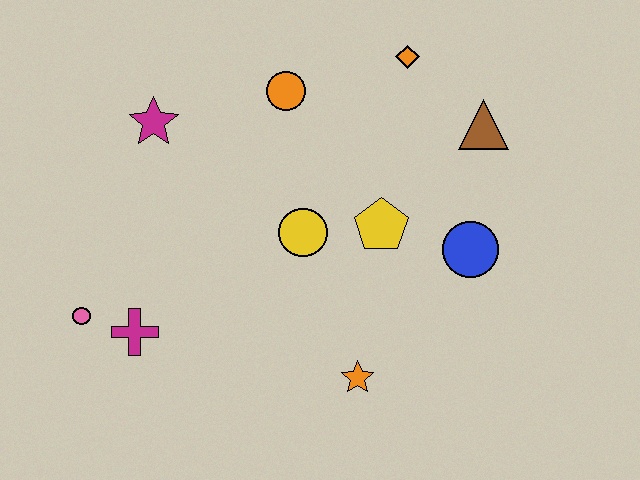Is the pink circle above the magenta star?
No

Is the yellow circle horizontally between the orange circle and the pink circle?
No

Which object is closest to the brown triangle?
The orange diamond is closest to the brown triangle.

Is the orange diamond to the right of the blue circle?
No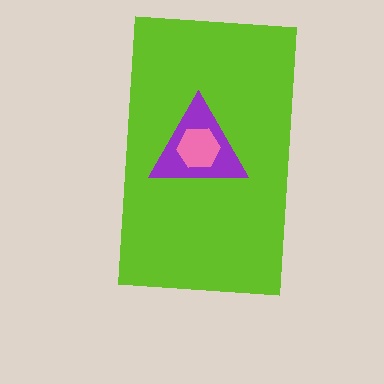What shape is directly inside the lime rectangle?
The purple triangle.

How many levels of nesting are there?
3.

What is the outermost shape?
The lime rectangle.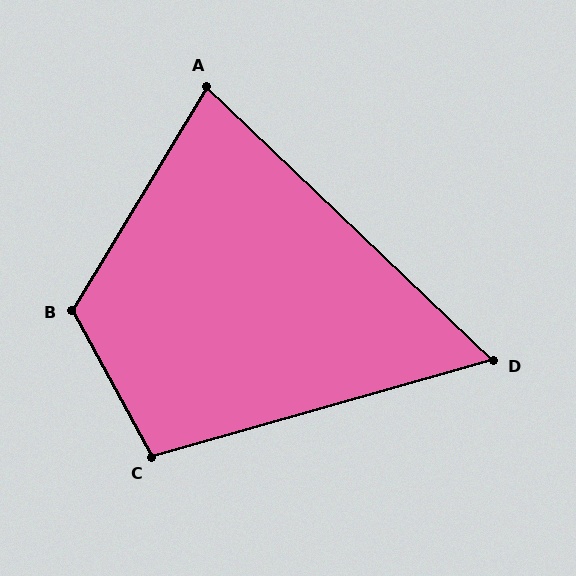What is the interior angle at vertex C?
Approximately 103 degrees (obtuse).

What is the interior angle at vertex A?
Approximately 77 degrees (acute).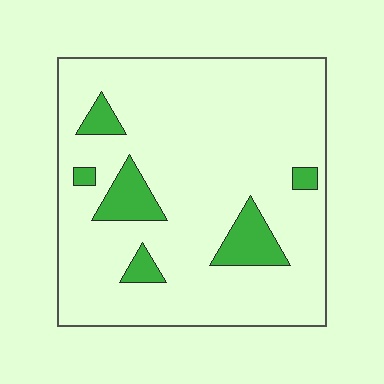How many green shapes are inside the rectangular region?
6.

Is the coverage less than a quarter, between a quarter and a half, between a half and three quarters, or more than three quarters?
Less than a quarter.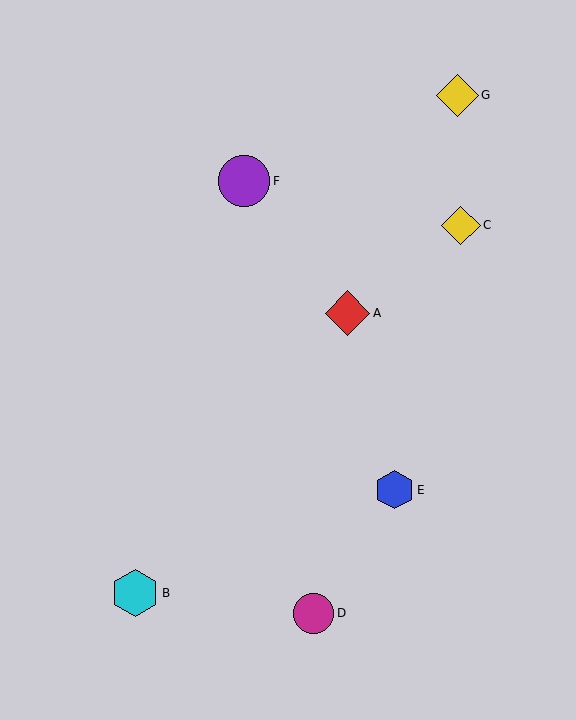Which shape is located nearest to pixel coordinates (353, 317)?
The red diamond (labeled A) at (348, 313) is nearest to that location.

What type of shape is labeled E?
Shape E is a blue hexagon.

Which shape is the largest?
The purple circle (labeled F) is the largest.